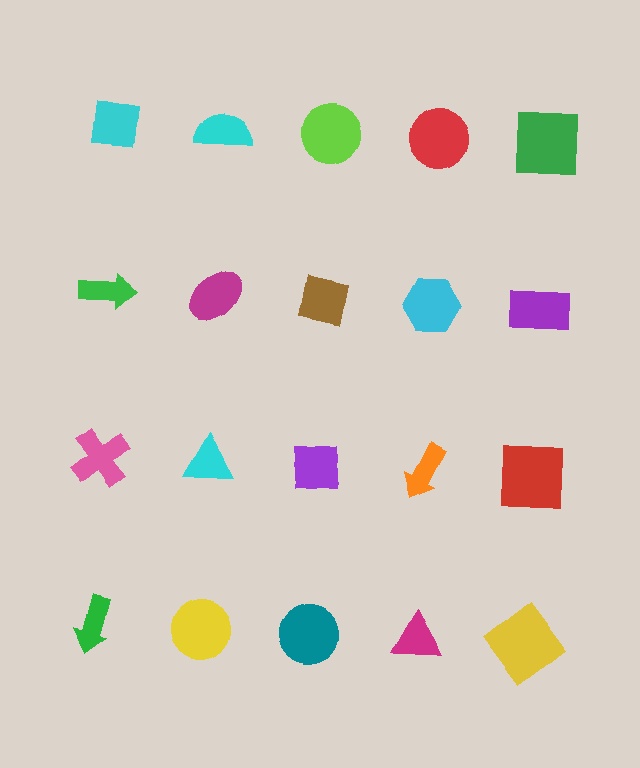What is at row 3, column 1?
A pink cross.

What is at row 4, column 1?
A green arrow.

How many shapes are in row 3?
5 shapes.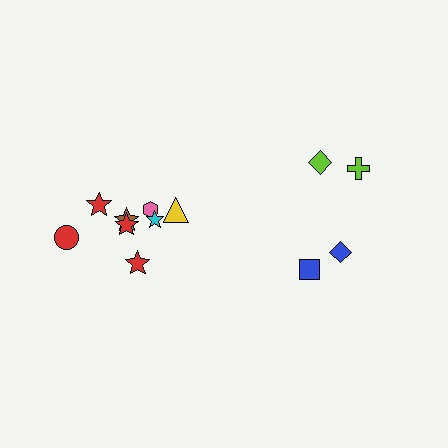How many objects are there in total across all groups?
There are 12 objects.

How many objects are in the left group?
There are 8 objects.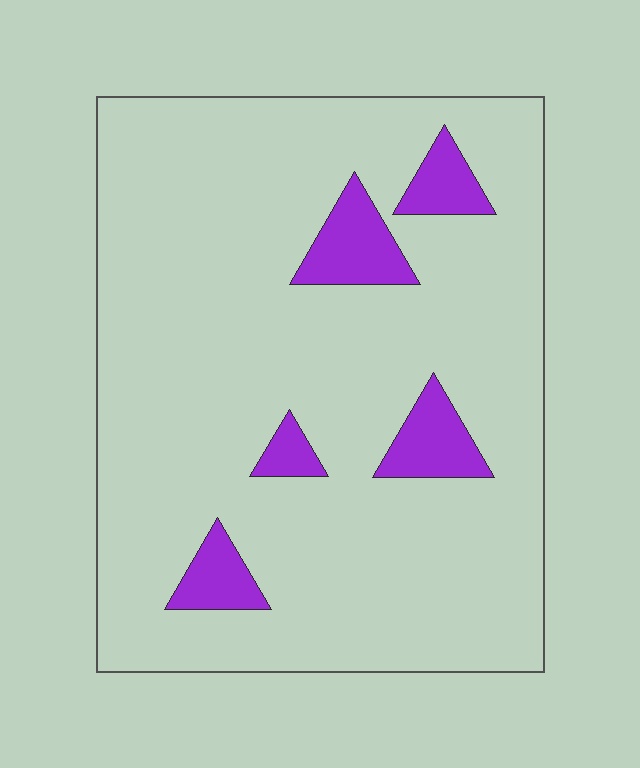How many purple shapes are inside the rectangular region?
5.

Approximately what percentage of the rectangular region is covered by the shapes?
Approximately 10%.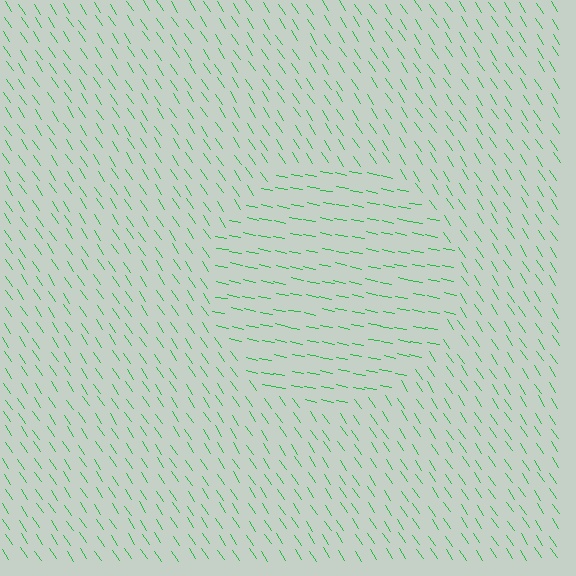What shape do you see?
I see a circle.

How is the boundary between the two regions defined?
The boundary is defined purely by a change in line orientation (approximately 45 degrees difference). All lines are the same color and thickness.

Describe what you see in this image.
The image is filled with small green line segments. A circle region in the image has lines oriented differently from the surrounding lines, creating a visible texture boundary.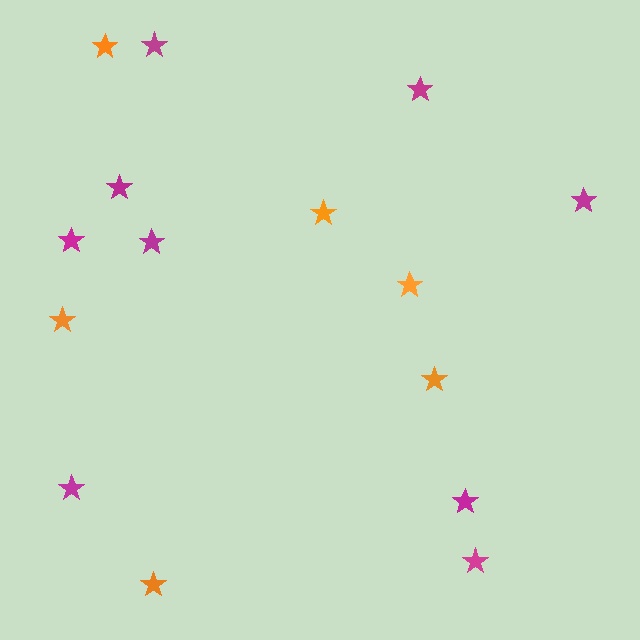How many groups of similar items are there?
There are 2 groups: one group of magenta stars (9) and one group of orange stars (6).